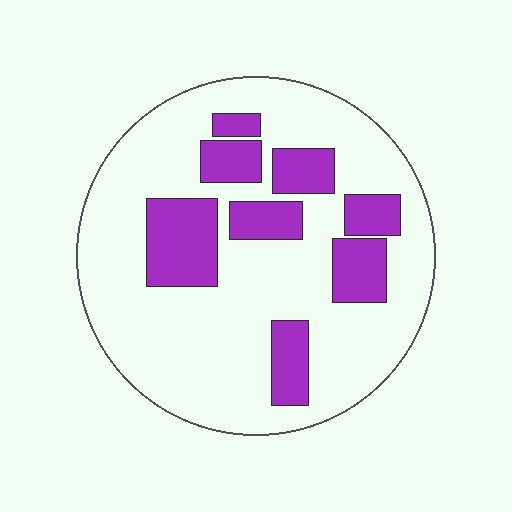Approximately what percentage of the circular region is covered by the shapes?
Approximately 25%.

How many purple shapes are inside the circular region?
8.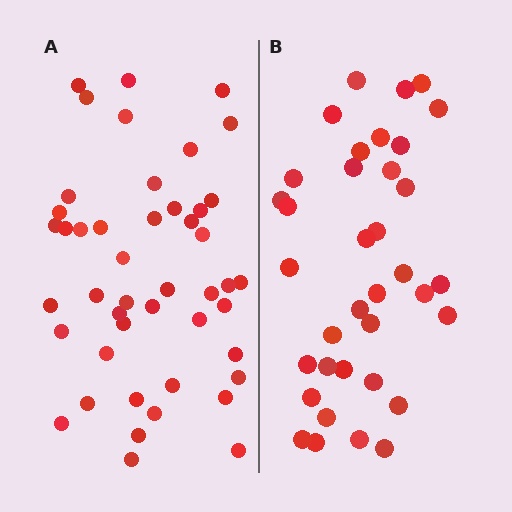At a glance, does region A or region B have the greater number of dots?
Region A (the left region) has more dots.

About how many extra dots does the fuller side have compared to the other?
Region A has roughly 10 or so more dots than region B.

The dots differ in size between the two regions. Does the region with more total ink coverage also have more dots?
No. Region B has more total ink coverage because its dots are larger, but region A actually contains more individual dots. Total area can be misleading — the number of items is what matters here.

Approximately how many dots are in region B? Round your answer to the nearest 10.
About 40 dots. (The exact count is 36, which rounds to 40.)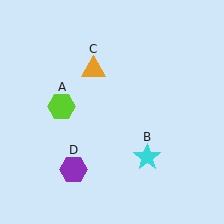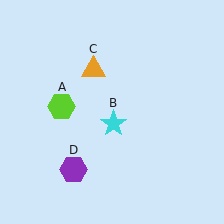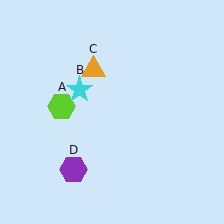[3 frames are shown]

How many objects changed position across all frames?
1 object changed position: cyan star (object B).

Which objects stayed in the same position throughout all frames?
Lime hexagon (object A) and orange triangle (object C) and purple hexagon (object D) remained stationary.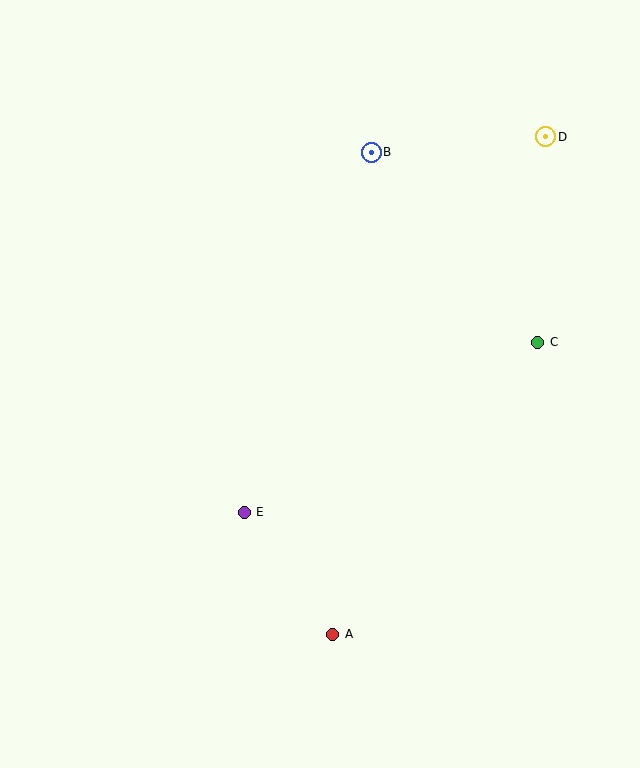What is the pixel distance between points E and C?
The distance between E and C is 340 pixels.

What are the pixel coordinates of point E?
Point E is at (244, 512).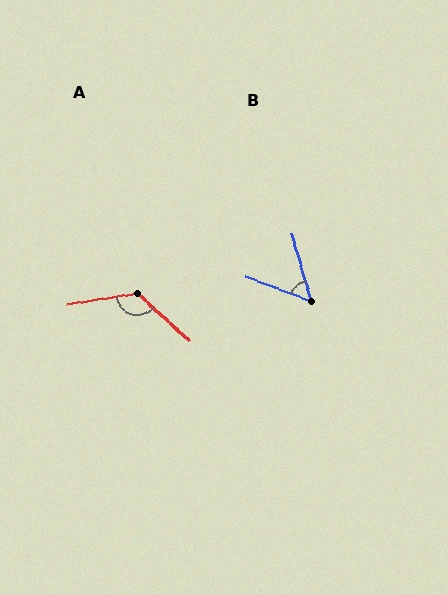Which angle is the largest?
A, at approximately 129 degrees.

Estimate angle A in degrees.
Approximately 129 degrees.